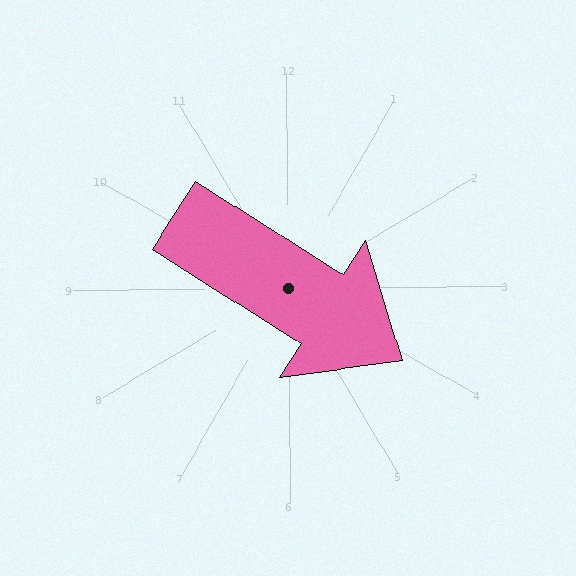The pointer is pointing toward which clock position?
Roughly 4 o'clock.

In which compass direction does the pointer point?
Southeast.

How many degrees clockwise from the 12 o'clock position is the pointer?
Approximately 123 degrees.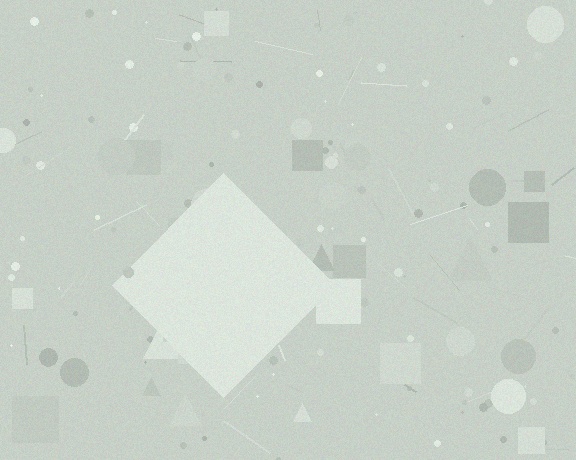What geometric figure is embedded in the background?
A diamond is embedded in the background.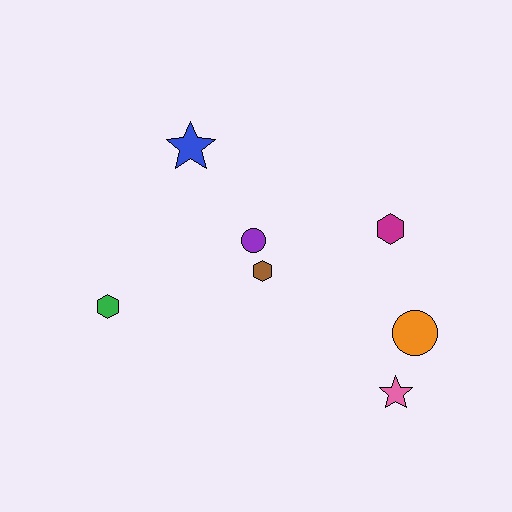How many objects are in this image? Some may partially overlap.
There are 7 objects.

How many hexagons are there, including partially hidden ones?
There are 3 hexagons.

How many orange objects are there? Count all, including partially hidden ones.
There is 1 orange object.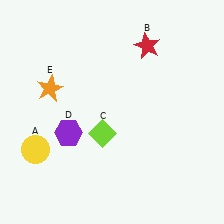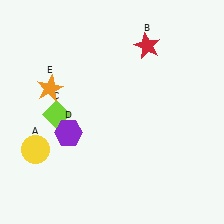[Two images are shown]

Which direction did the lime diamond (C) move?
The lime diamond (C) moved left.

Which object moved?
The lime diamond (C) moved left.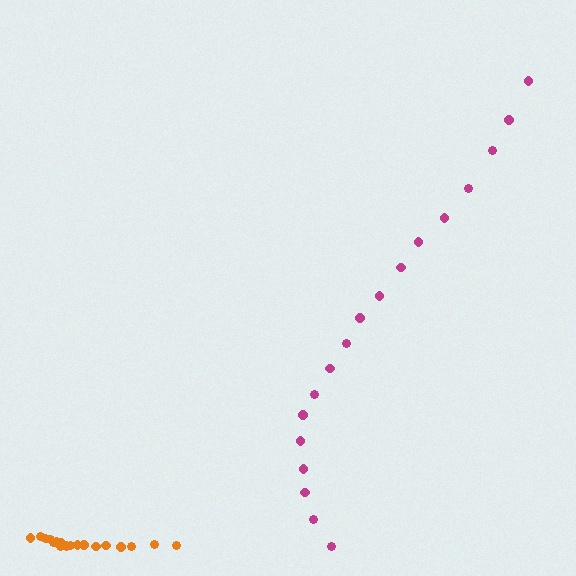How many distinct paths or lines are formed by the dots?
There are 2 distinct paths.